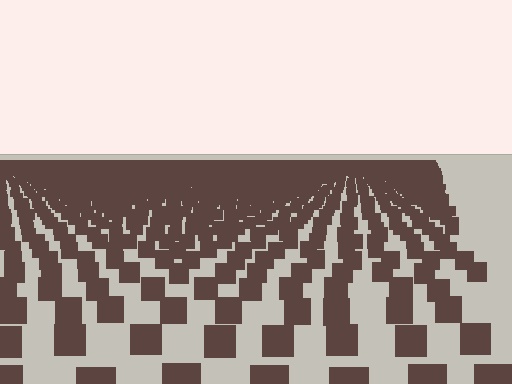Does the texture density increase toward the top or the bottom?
Density increases toward the top.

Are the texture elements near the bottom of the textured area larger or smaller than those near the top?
Larger. Near the bottom, elements are closer to the viewer and appear at a bigger on-screen size.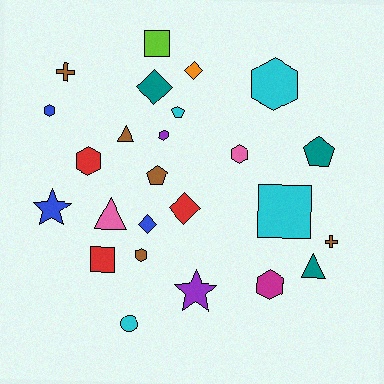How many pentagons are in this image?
There are 3 pentagons.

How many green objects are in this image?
There are no green objects.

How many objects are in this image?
There are 25 objects.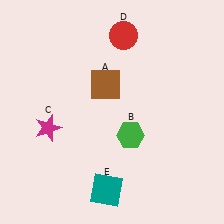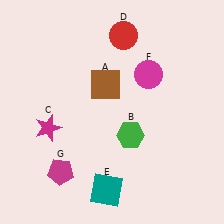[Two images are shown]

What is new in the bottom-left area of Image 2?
A magenta pentagon (G) was added in the bottom-left area of Image 2.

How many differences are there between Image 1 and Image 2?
There are 2 differences between the two images.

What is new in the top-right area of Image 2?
A magenta circle (F) was added in the top-right area of Image 2.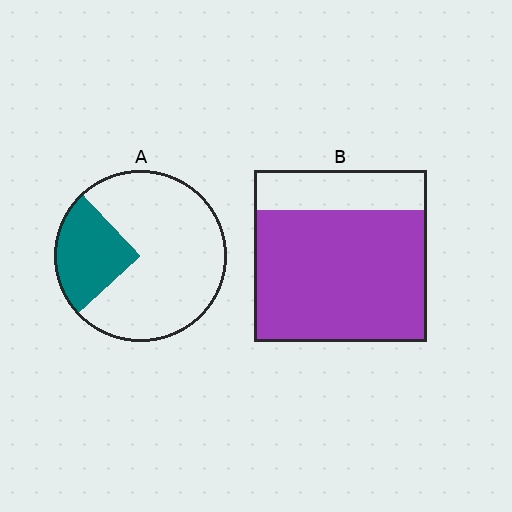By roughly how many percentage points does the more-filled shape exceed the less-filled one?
By roughly 50 percentage points (B over A).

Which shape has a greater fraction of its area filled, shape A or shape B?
Shape B.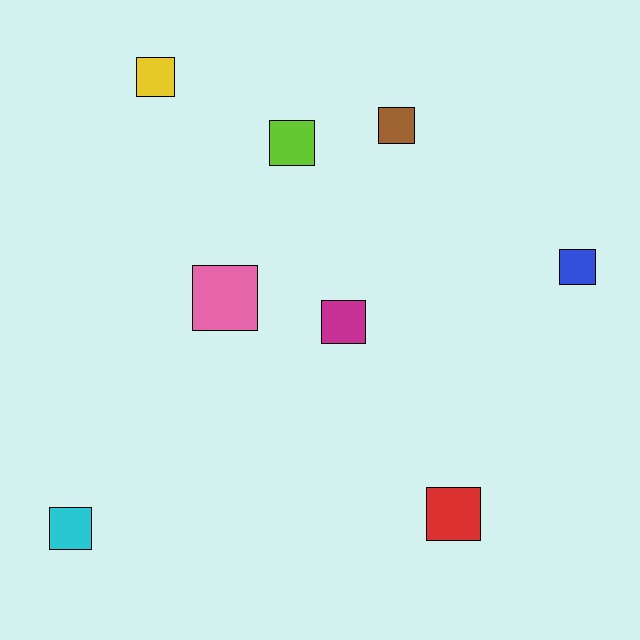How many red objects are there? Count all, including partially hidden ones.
There is 1 red object.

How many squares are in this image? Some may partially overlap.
There are 8 squares.